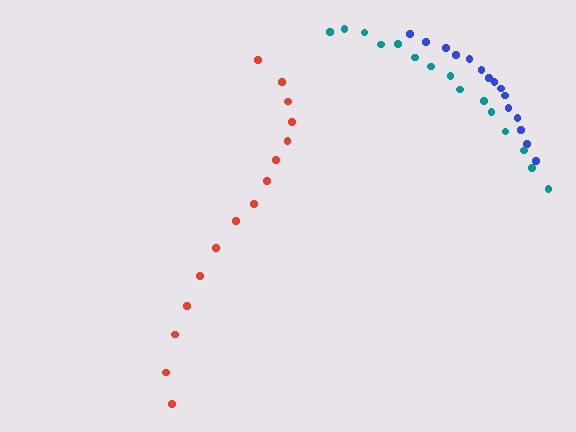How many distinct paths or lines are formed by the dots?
There are 3 distinct paths.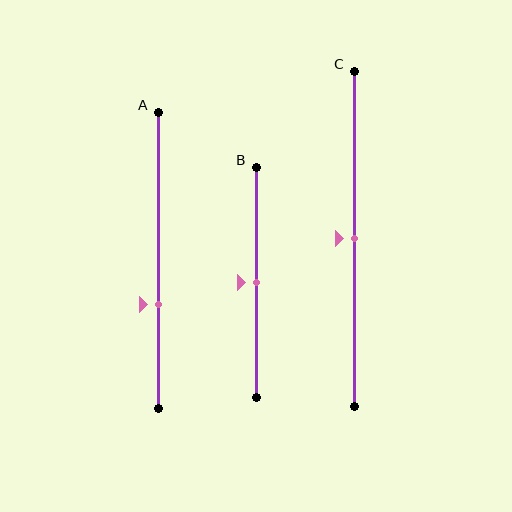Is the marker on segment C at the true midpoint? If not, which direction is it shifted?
Yes, the marker on segment C is at the true midpoint.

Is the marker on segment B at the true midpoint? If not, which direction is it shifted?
Yes, the marker on segment B is at the true midpoint.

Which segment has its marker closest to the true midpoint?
Segment B has its marker closest to the true midpoint.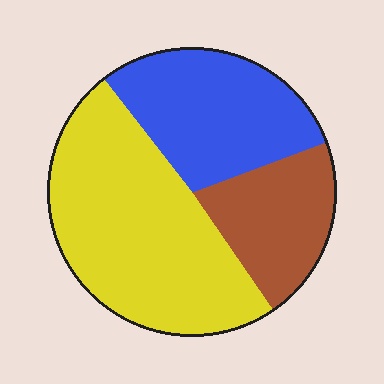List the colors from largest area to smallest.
From largest to smallest: yellow, blue, brown.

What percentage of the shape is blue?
Blue takes up between a sixth and a third of the shape.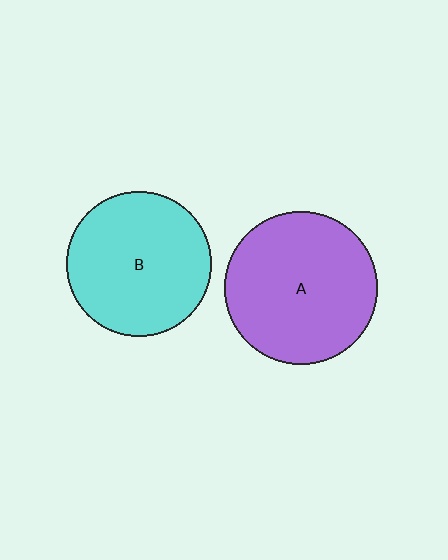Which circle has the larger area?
Circle A (purple).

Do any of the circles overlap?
No, none of the circles overlap.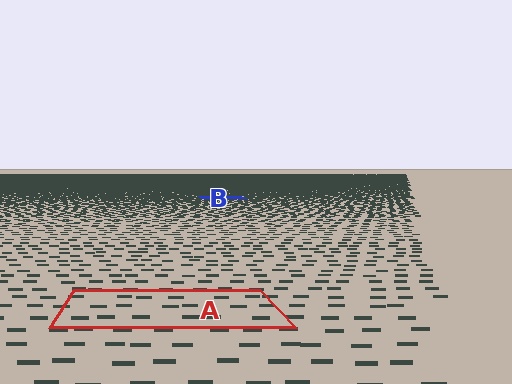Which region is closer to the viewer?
Region A is closer. The texture elements there are larger and more spread out.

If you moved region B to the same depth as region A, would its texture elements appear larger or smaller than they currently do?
They would appear larger. At a closer depth, the same texture elements are projected at a bigger on-screen size.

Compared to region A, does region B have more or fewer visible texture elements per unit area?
Region B has more texture elements per unit area — they are packed more densely because it is farther away.